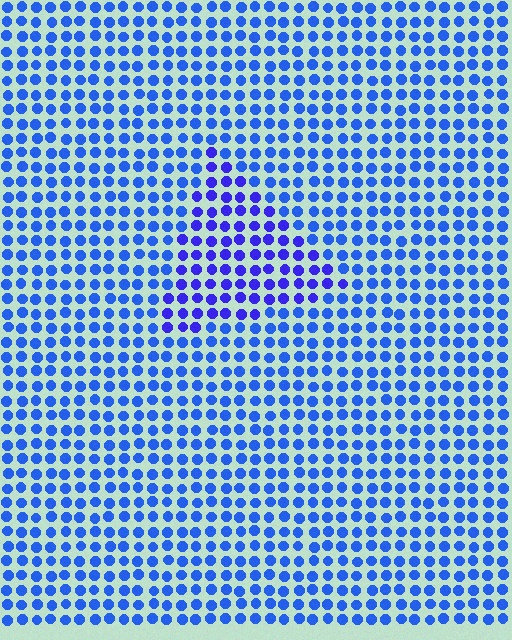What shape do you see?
I see a triangle.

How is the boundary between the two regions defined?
The boundary is defined purely by a slight shift in hue (about 24 degrees). Spacing, size, and orientation are identical on both sides.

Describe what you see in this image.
The image is filled with small blue elements in a uniform arrangement. A triangle-shaped region is visible where the elements are tinted to a slightly different hue, forming a subtle color boundary.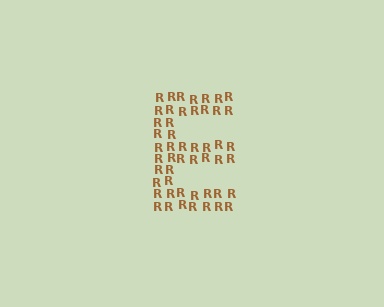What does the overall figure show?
The overall figure shows the letter E.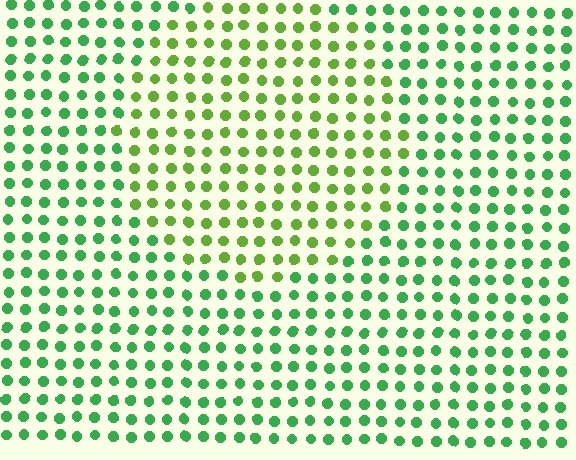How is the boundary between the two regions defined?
The boundary is defined purely by a slight shift in hue (about 35 degrees). Spacing, size, and orientation are identical on both sides.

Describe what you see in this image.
The image is filled with small green elements in a uniform arrangement. A circle-shaped region is visible where the elements are tinted to a slightly different hue, forming a subtle color boundary.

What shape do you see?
I see a circle.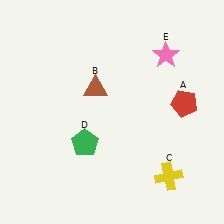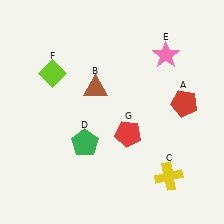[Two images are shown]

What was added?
A lime diamond (F), a red pentagon (G) were added in Image 2.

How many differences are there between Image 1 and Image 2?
There are 2 differences between the two images.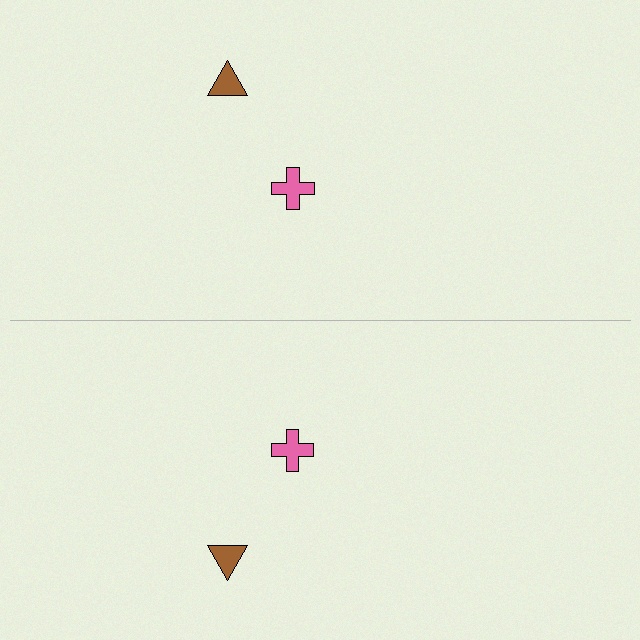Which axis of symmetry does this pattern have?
The pattern has a horizontal axis of symmetry running through the center of the image.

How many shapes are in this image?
There are 4 shapes in this image.